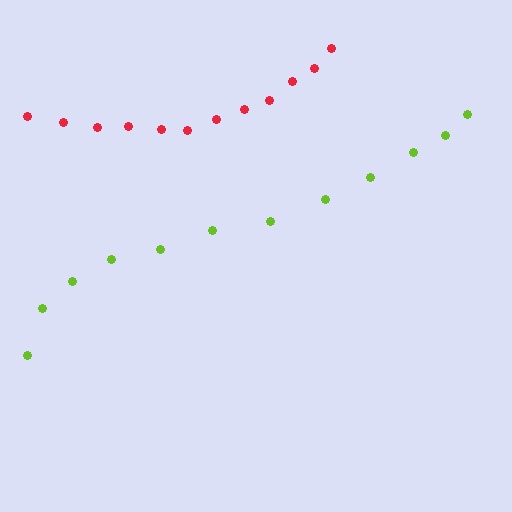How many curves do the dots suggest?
There are 2 distinct paths.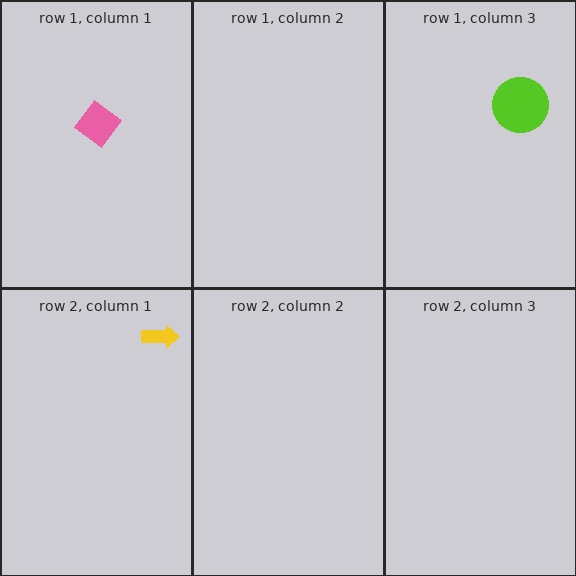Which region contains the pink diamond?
The row 1, column 1 region.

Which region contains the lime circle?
The row 1, column 3 region.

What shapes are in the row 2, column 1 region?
The yellow arrow.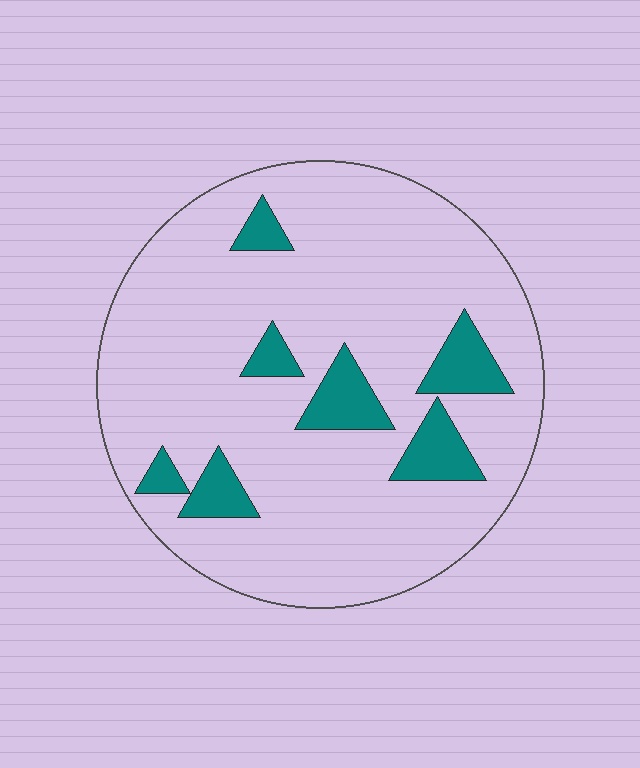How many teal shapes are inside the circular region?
7.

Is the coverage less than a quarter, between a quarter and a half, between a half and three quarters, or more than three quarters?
Less than a quarter.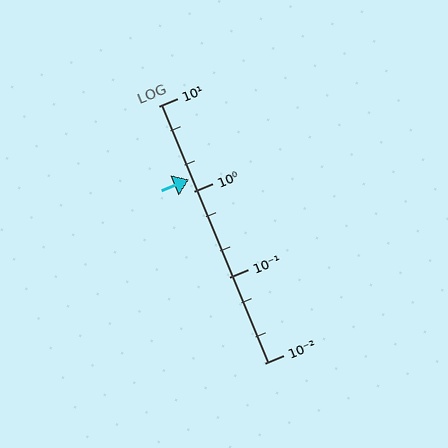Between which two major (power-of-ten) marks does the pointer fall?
The pointer is between 1 and 10.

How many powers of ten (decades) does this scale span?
The scale spans 3 decades, from 0.01 to 10.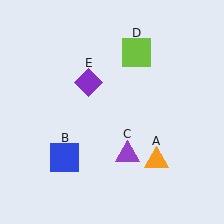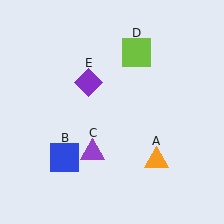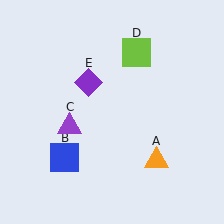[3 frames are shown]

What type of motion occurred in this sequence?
The purple triangle (object C) rotated clockwise around the center of the scene.